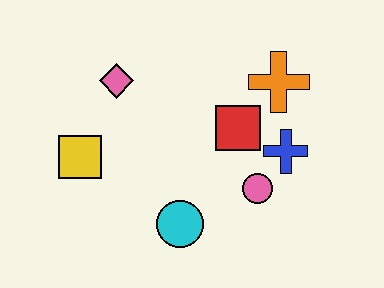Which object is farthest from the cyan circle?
The orange cross is farthest from the cyan circle.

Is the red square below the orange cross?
Yes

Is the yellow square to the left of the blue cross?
Yes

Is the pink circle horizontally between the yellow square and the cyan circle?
No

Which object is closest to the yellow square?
The pink diamond is closest to the yellow square.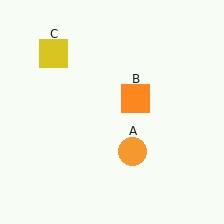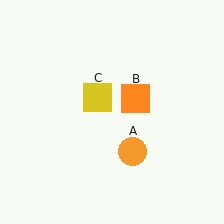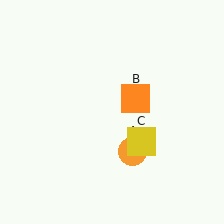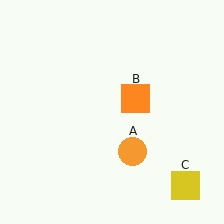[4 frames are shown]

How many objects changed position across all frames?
1 object changed position: yellow square (object C).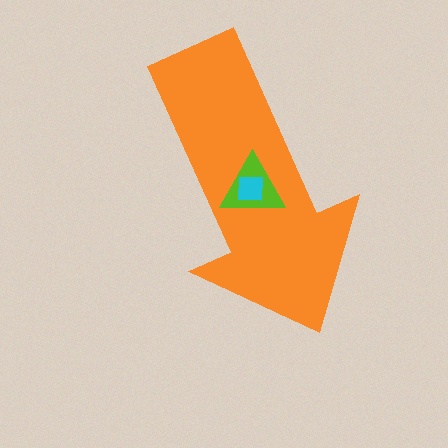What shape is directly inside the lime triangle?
The cyan square.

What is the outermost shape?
The orange arrow.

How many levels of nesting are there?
3.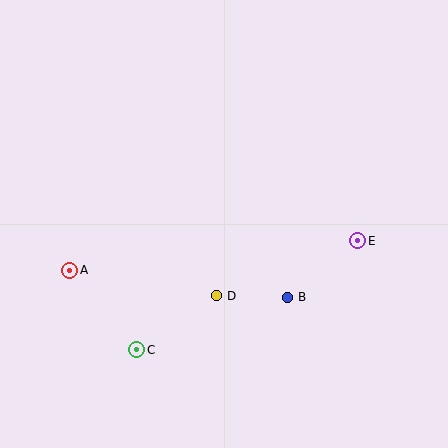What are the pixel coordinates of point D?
Point D is at (217, 296).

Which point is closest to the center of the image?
Point D at (217, 296) is closest to the center.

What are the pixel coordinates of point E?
Point E is at (358, 240).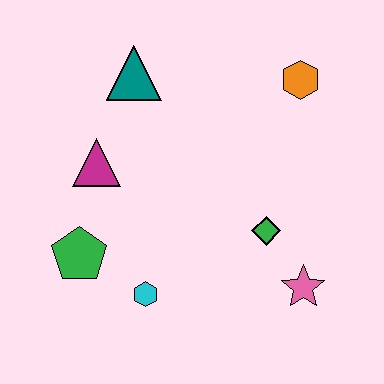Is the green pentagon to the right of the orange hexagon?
No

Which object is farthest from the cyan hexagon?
The orange hexagon is farthest from the cyan hexagon.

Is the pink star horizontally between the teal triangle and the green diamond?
No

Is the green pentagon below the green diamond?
Yes